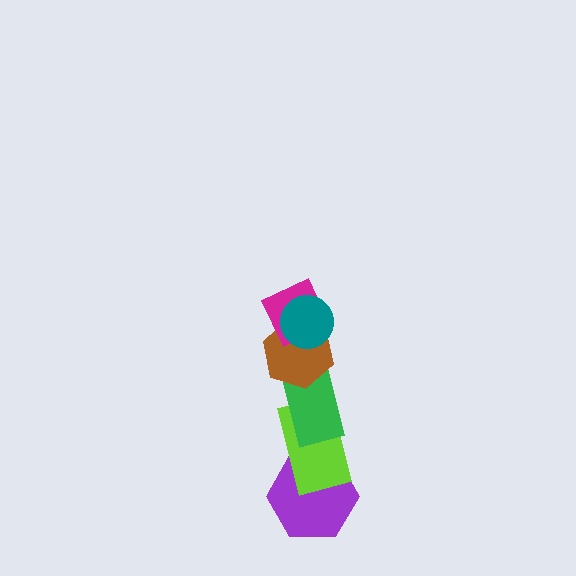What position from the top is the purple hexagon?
The purple hexagon is 6th from the top.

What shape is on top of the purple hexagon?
The lime rectangle is on top of the purple hexagon.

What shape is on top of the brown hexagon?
The magenta diamond is on top of the brown hexagon.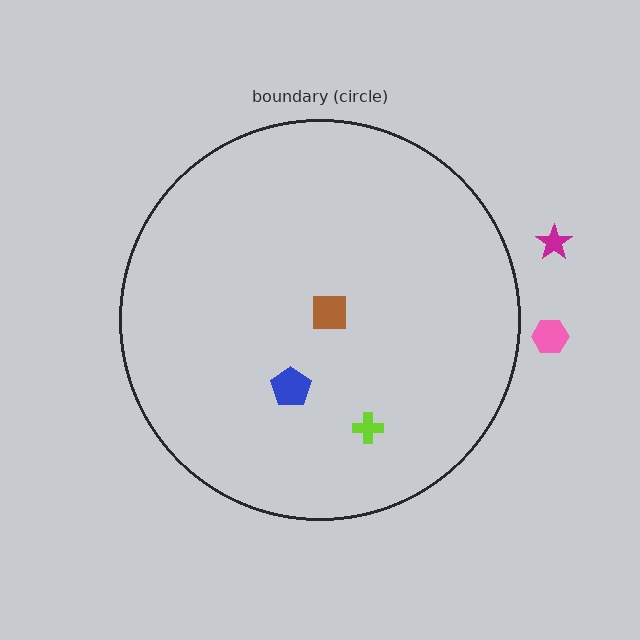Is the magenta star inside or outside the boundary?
Outside.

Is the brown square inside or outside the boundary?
Inside.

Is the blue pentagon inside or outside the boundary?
Inside.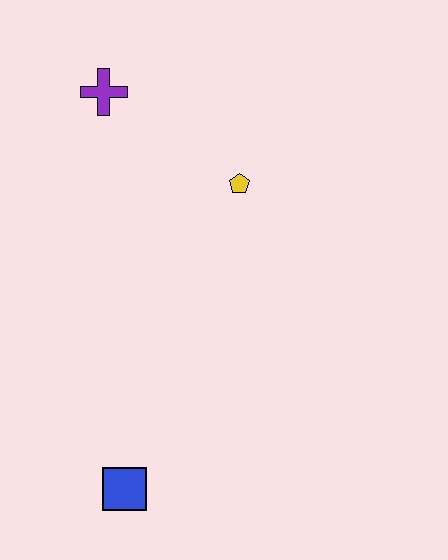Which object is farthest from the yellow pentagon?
The blue square is farthest from the yellow pentagon.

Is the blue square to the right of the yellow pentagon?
No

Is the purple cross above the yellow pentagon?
Yes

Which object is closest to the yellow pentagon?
The purple cross is closest to the yellow pentagon.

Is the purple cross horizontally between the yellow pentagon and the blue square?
No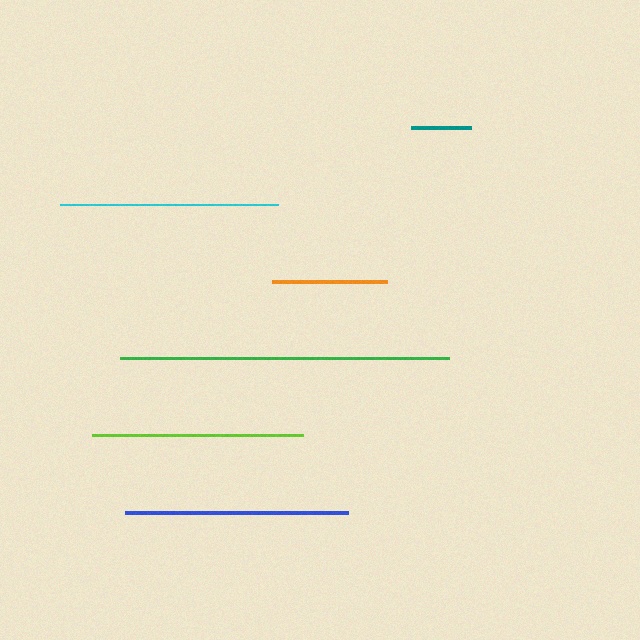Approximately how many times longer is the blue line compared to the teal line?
The blue line is approximately 3.7 times the length of the teal line.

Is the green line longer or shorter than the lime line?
The green line is longer than the lime line.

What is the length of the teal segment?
The teal segment is approximately 60 pixels long.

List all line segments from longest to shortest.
From longest to shortest: green, blue, cyan, lime, orange, teal.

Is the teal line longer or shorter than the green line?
The green line is longer than the teal line.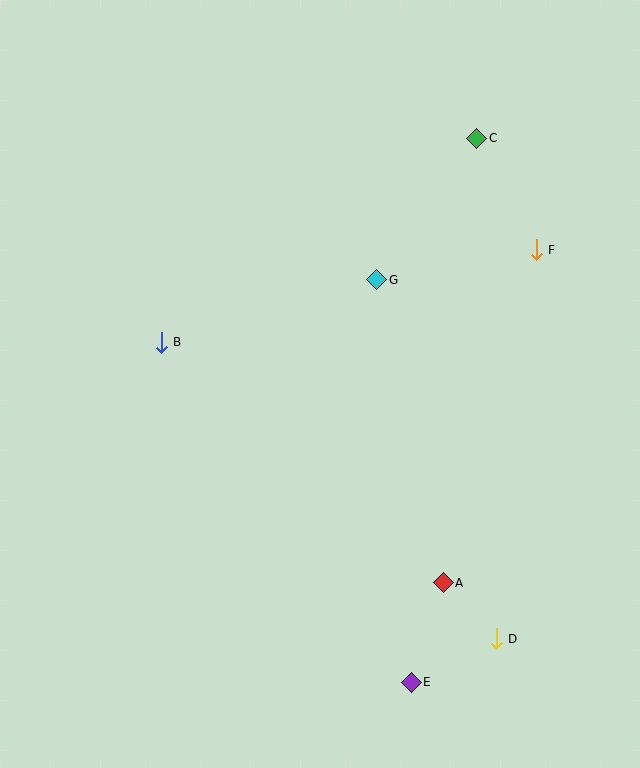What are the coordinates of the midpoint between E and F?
The midpoint between E and F is at (474, 466).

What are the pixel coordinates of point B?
Point B is at (161, 342).